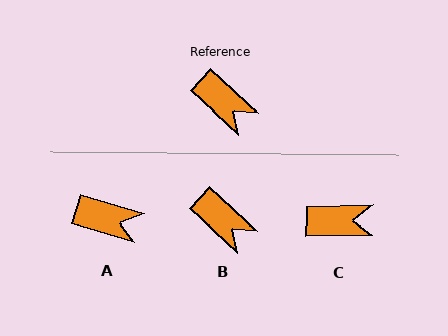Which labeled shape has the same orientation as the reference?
B.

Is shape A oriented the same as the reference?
No, it is off by about 26 degrees.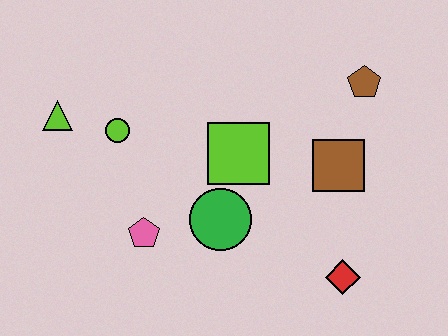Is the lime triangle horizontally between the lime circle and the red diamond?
No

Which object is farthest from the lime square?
The lime triangle is farthest from the lime square.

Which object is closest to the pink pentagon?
The green circle is closest to the pink pentagon.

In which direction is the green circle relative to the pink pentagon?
The green circle is to the right of the pink pentagon.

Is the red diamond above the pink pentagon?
No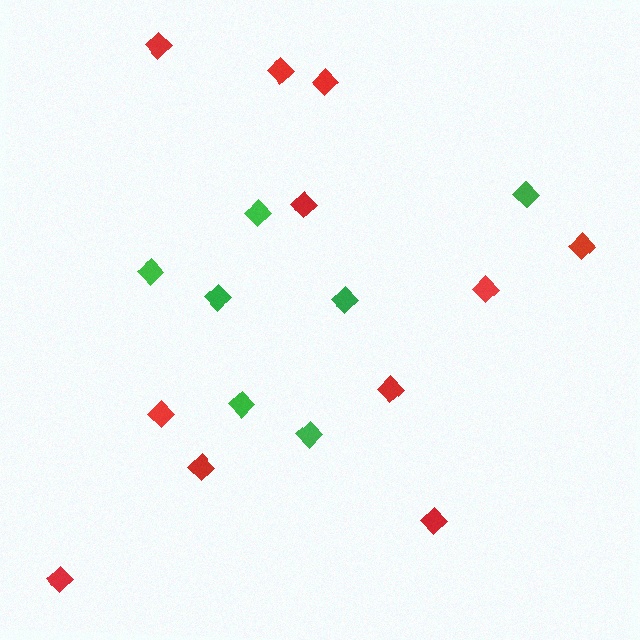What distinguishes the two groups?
There are 2 groups: one group of green diamonds (7) and one group of red diamonds (11).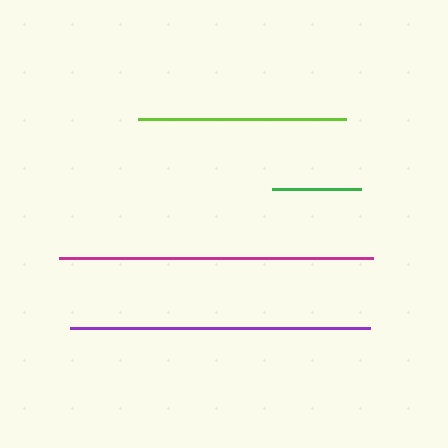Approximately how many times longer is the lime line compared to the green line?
The lime line is approximately 2.3 times the length of the green line.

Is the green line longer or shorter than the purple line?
The purple line is longer than the green line.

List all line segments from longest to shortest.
From longest to shortest: magenta, purple, lime, green.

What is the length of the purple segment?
The purple segment is approximately 300 pixels long.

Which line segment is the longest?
The magenta line is the longest at approximately 313 pixels.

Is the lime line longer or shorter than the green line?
The lime line is longer than the green line.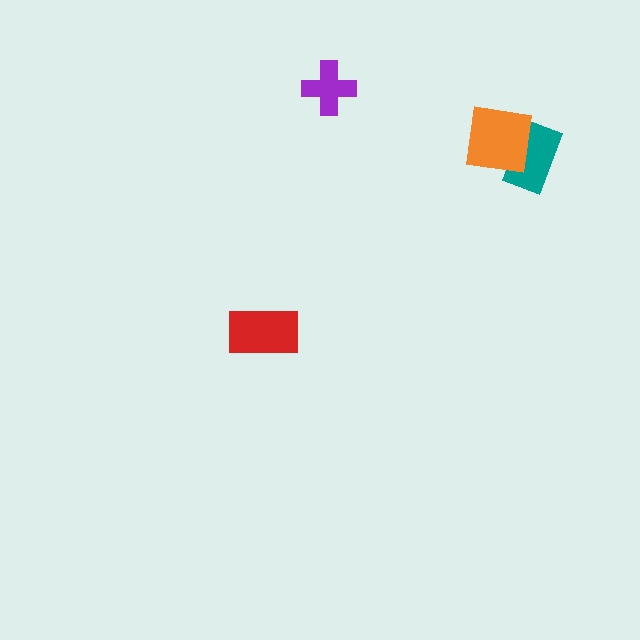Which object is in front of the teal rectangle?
The orange square is in front of the teal rectangle.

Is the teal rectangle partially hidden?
Yes, it is partially covered by another shape.